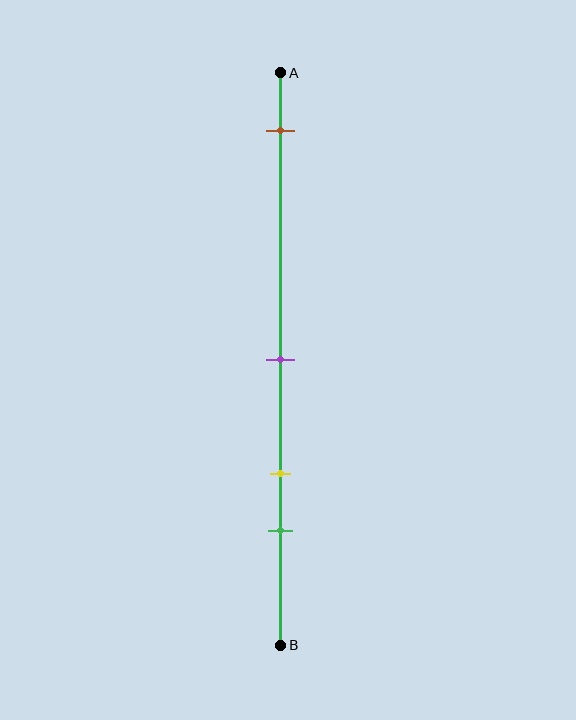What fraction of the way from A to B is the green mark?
The green mark is approximately 80% (0.8) of the way from A to B.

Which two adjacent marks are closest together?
The yellow and green marks are the closest adjacent pair.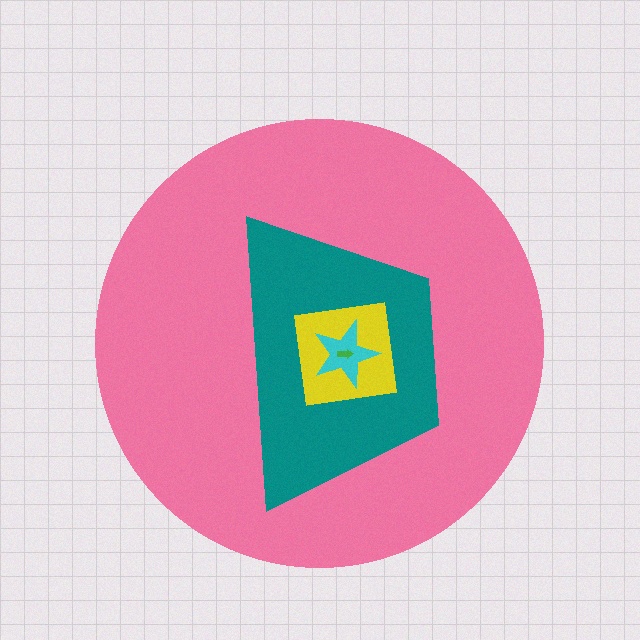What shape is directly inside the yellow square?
The cyan star.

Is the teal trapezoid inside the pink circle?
Yes.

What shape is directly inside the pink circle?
The teal trapezoid.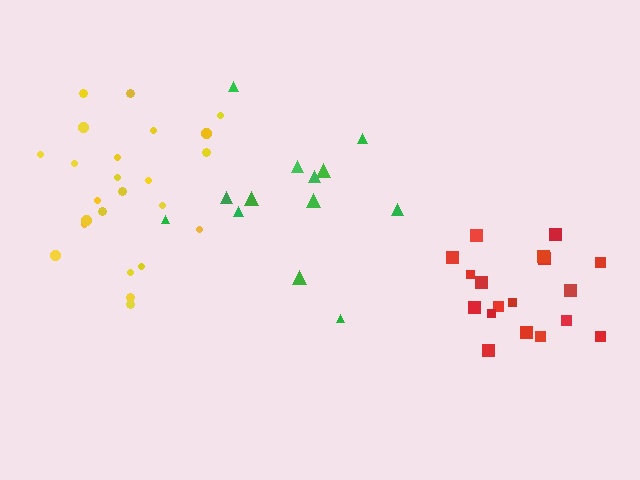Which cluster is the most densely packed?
Red.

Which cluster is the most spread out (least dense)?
Green.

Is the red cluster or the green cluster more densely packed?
Red.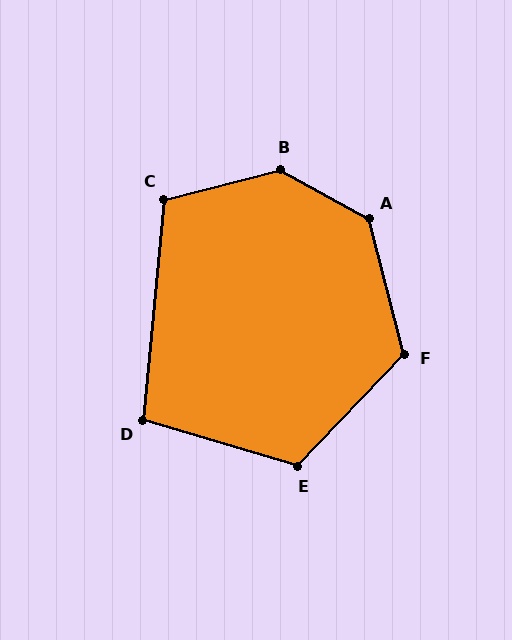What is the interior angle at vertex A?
Approximately 133 degrees (obtuse).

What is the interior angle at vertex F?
Approximately 122 degrees (obtuse).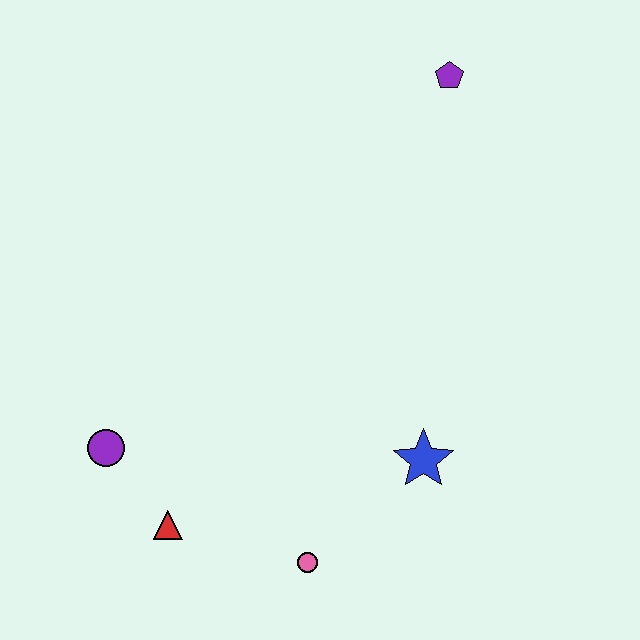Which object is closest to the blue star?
The pink circle is closest to the blue star.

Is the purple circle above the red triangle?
Yes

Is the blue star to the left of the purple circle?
No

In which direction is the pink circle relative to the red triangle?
The pink circle is to the right of the red triangle.